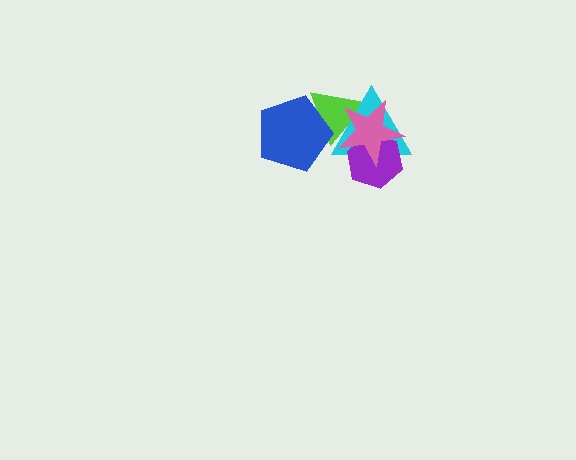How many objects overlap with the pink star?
3 objects overlap with the pink star.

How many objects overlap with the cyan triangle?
3 objects overlap with the cyan triangle.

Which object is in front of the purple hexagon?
The pink star is in front of the purple hexagon.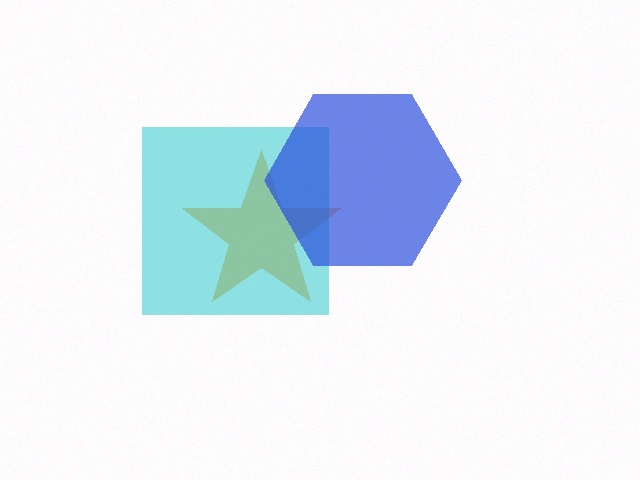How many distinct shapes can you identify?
There are 3 distinct shapes: an orange star, a cyan square, a blue hexagon.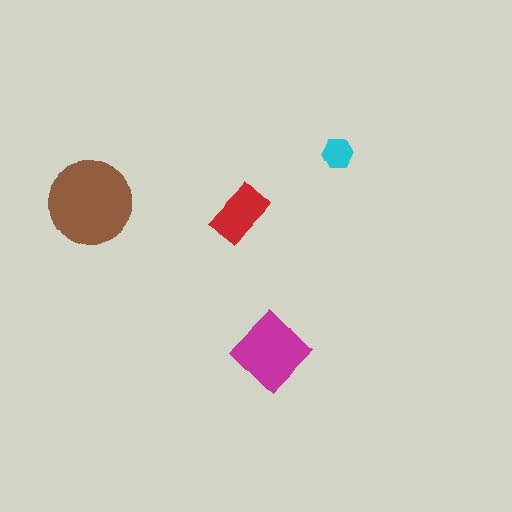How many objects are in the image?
There are 4 objects in the image.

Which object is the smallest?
The cyan hexagon.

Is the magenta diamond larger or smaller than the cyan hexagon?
Larger.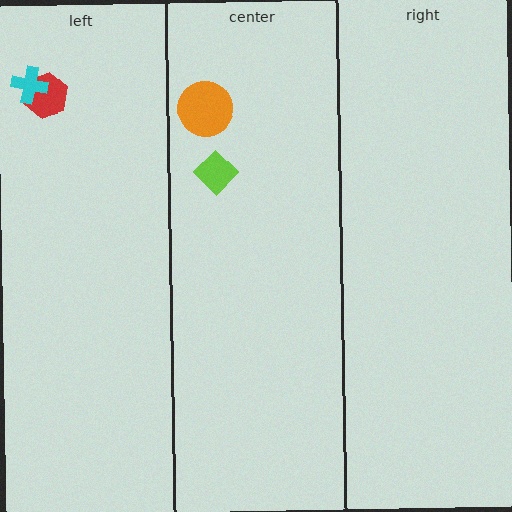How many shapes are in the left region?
2.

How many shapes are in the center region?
2.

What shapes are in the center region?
The lime diamond, the orange circle.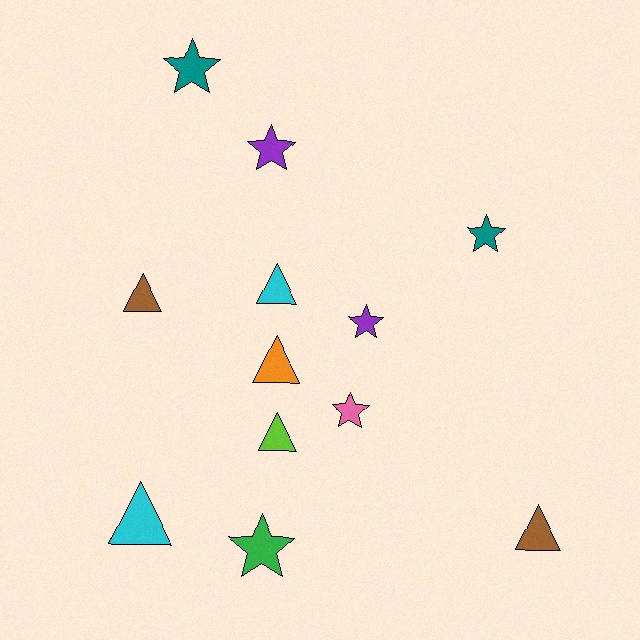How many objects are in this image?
There are 12 objects.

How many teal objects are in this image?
There are 2 teal objects.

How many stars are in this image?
There are 6 stars.